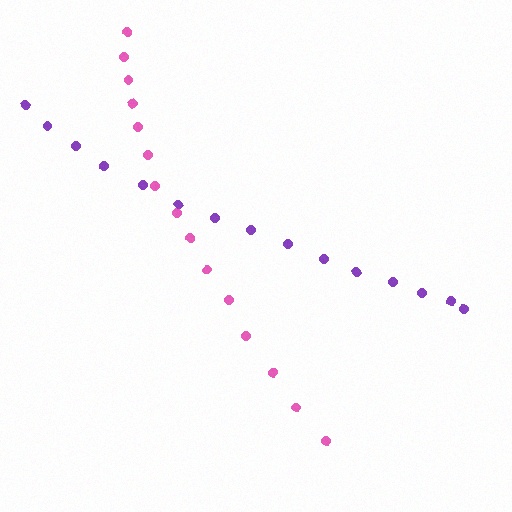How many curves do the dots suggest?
There are 2 distinct paths.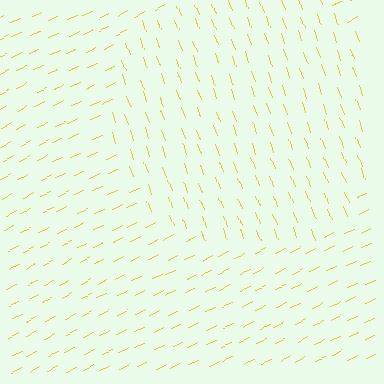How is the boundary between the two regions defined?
The boundary is defined purely by a change in line orientation (approximately 84 degrees difference). All lines are the same color and thickness.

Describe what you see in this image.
The image is filled with small yellow line segments. A circle region in the image has lines oriented differently from the surrounding lines, creating a visible texture boundary.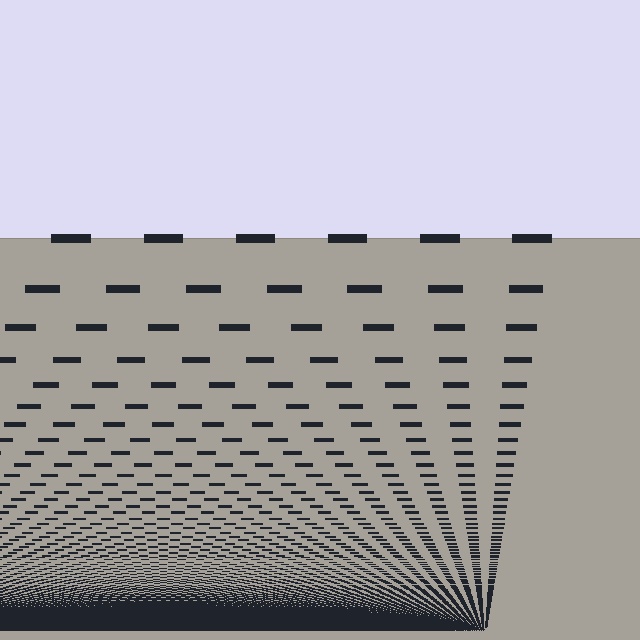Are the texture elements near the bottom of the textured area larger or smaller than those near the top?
Smaller. The gradient is inverted — elements near the bottom are smaller and denser.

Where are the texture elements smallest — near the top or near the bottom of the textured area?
Near the bottom.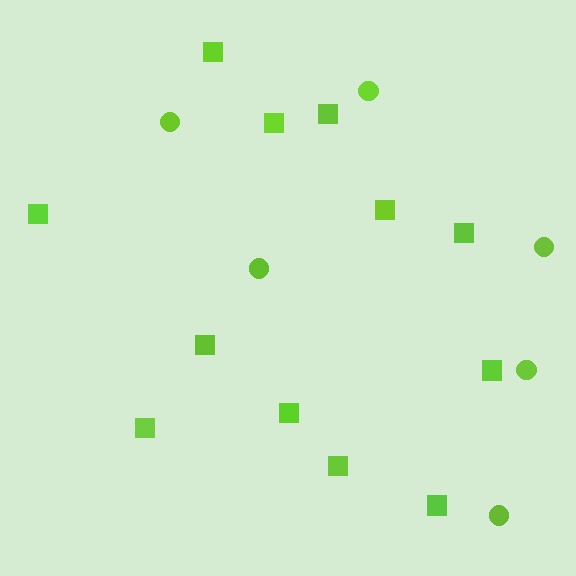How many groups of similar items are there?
There are 2 groups: one group of squares (12) and one group of circles (6).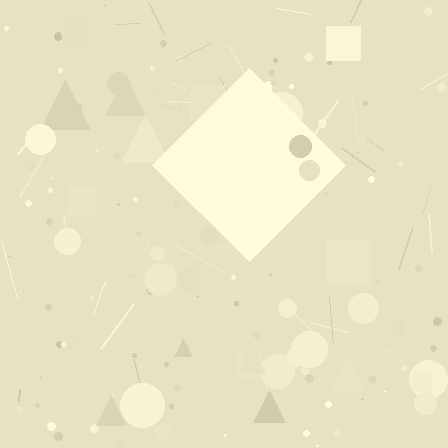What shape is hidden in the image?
A diamond is hidden in the image.